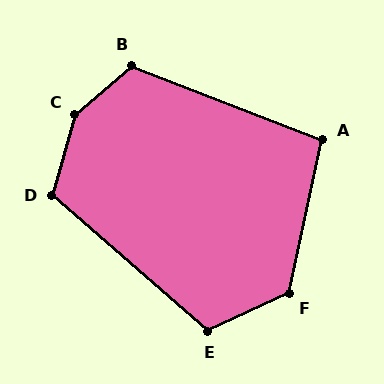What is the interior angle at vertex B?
Approximately 118 degrees (obtuse).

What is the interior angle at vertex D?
Approximately 115 degrees (obtuse).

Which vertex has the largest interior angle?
C, at approximately 147 degrees.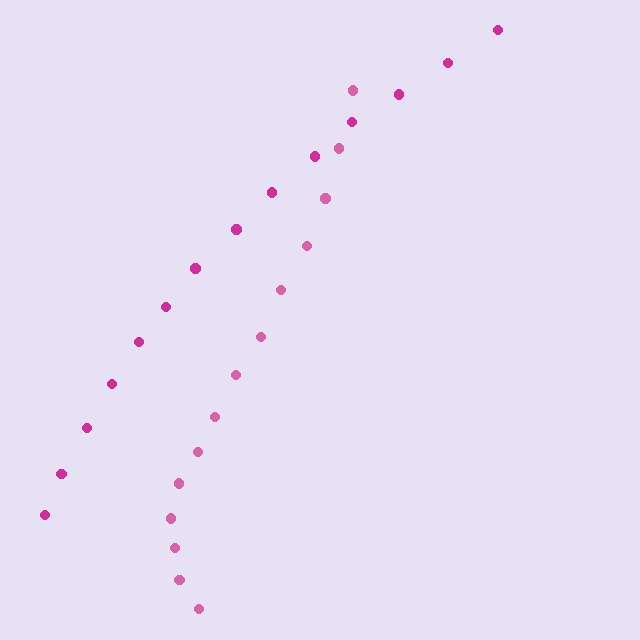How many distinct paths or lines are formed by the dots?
There are 2 distinct paths.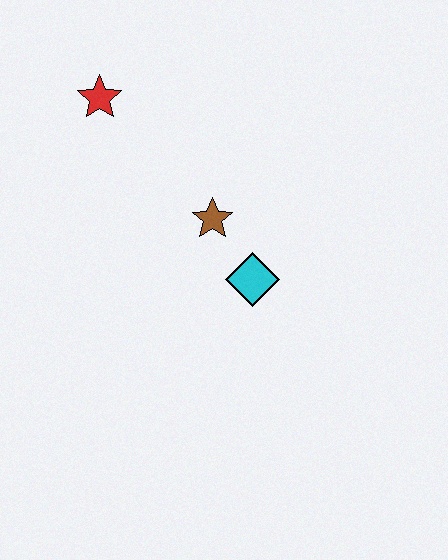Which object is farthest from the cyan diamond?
The red star is farthest from the cyan diamond.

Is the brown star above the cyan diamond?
Yes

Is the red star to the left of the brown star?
Yes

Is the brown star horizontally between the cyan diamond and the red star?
Yes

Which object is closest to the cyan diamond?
The brown star is closest to the cyan diamond.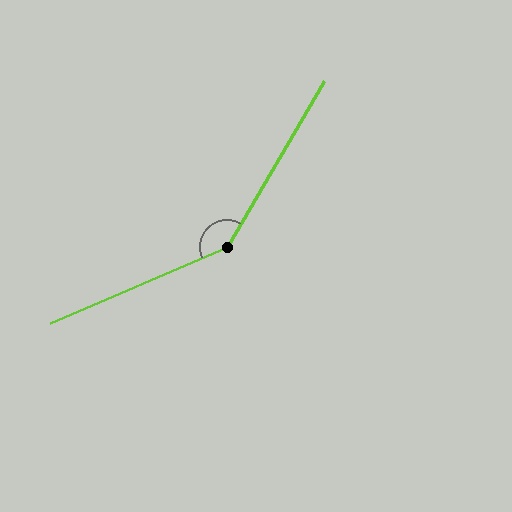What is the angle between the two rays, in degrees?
Approximately 144 degrees.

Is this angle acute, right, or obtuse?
It is obtuse.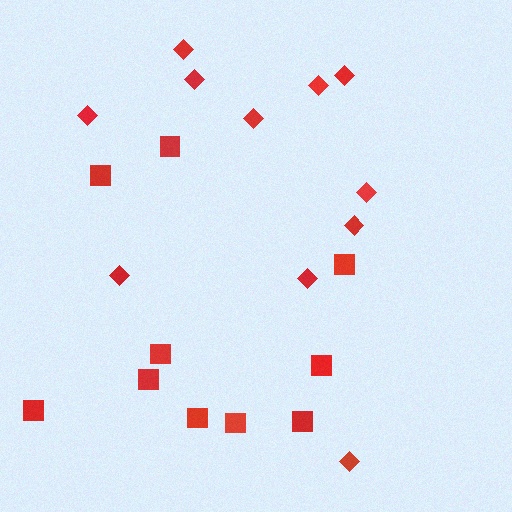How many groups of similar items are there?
There are 2 groups: one group of squares (10) and one group of diamonds (11).